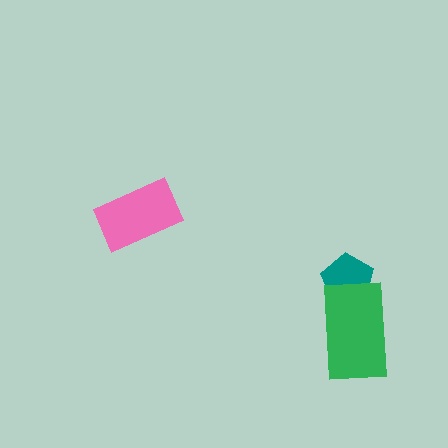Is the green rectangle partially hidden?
No, no other shape covers it.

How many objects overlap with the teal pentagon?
1 object overlaps with the teal pentagon.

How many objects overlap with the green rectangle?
1 object overlaps with the green rectangle.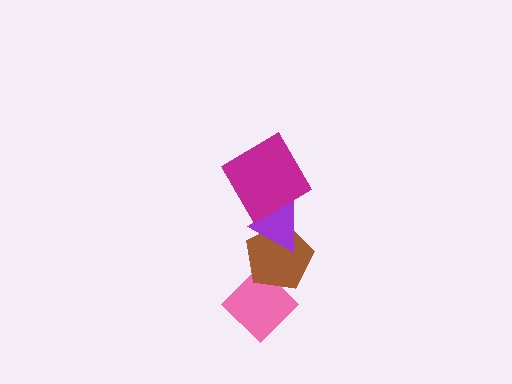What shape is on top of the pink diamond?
The brown pentagon is on top of the pink diamond.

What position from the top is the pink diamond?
The pink diamond is 4th from the top.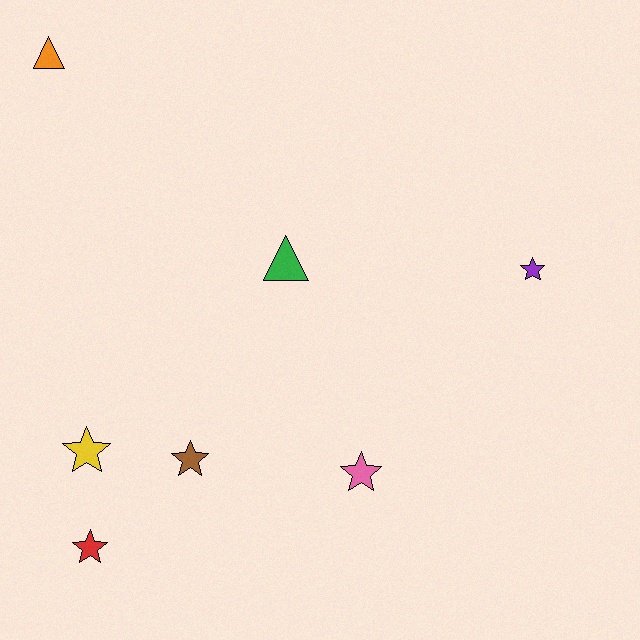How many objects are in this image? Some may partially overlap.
There are 7 objects.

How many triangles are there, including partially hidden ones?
There are 2 triangles.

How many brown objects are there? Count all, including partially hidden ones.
There is 1 brown object.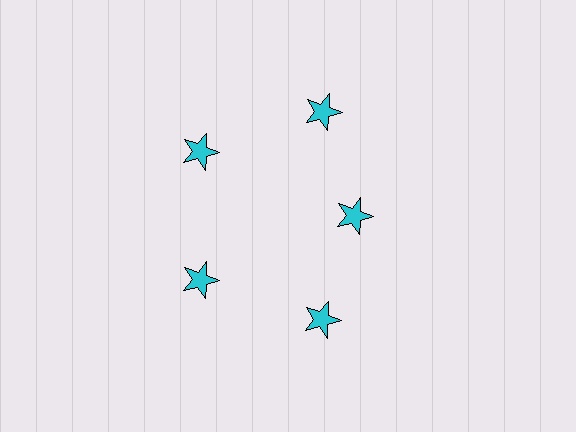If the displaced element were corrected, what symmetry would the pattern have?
It would have 5-fold rotational symmetry — the pattern would map onto itself every 72 degrees.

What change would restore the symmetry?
The symmetry would be restored by moving it outward, back onto the ring so that all 5 stars sit at equal angles and equal distance from the center.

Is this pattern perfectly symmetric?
No. The 5 cyan stars are arranged in a ring, but one element near the 3 o'clock position is pulled inward toward the center, breaking the 5-fold rotational symmetry.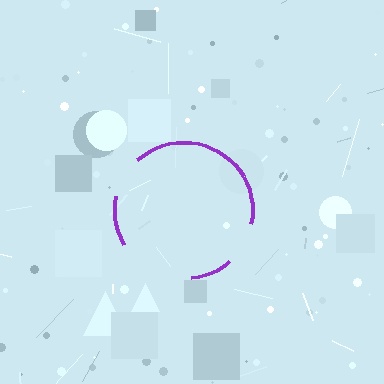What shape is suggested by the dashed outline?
The dashed outline suggests a circle.